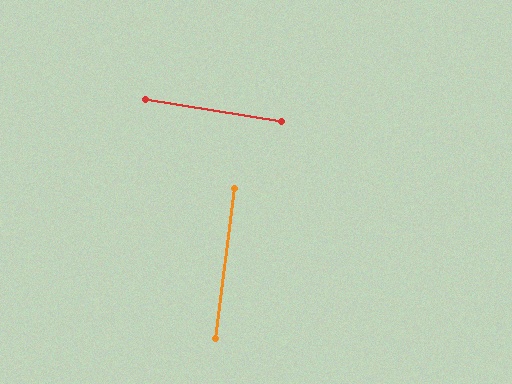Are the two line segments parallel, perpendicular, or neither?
Perpendicular — they meet at approximately 88°.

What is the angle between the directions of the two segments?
Approximately 88 degrees.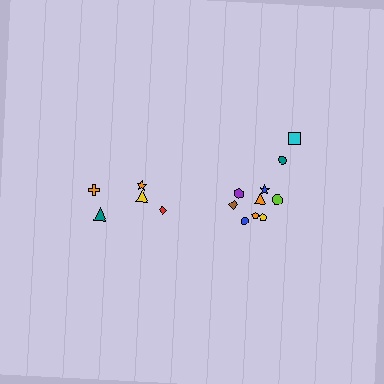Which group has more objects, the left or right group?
The right group.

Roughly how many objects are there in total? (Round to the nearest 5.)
Roughly 15 objects in total.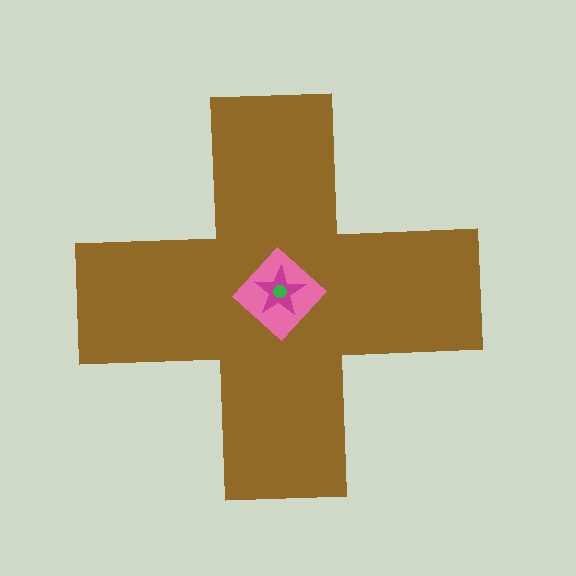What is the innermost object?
The green circle.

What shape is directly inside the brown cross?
The pink diamond.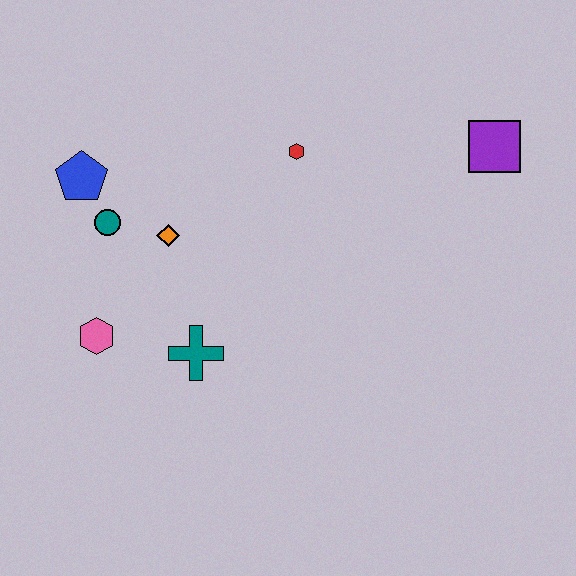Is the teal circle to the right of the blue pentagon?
Yes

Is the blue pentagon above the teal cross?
Yes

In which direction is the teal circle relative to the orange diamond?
The teal circle is to the left of the orange diamond.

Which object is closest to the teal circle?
The blue pentagon is closest to the teal circle.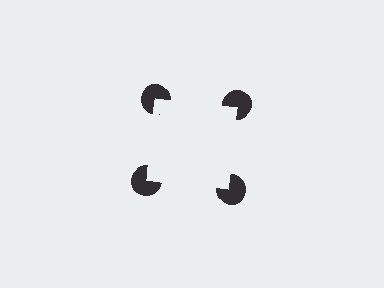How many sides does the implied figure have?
4 sides.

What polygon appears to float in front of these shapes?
An illusory square — its edges are inferred from the aligned wedge cuts in the pac-man discs, not physically drawn.